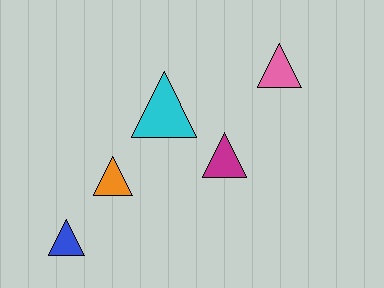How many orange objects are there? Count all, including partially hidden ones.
There is 1 orange object.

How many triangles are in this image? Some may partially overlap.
There are 5 triangles.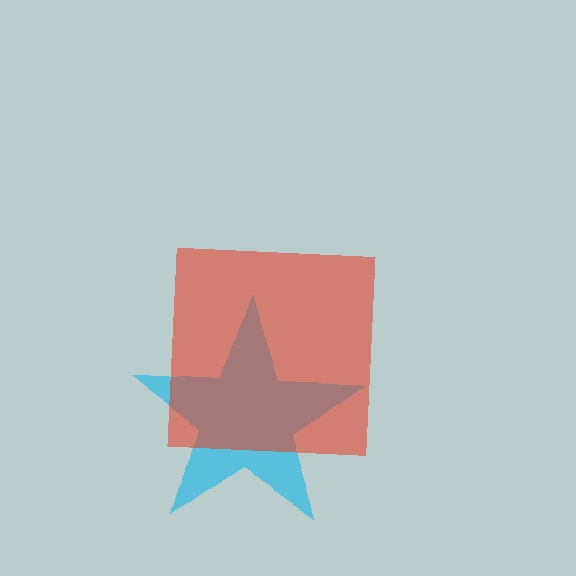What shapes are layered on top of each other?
The layered shapes are: a cyan star, a red square.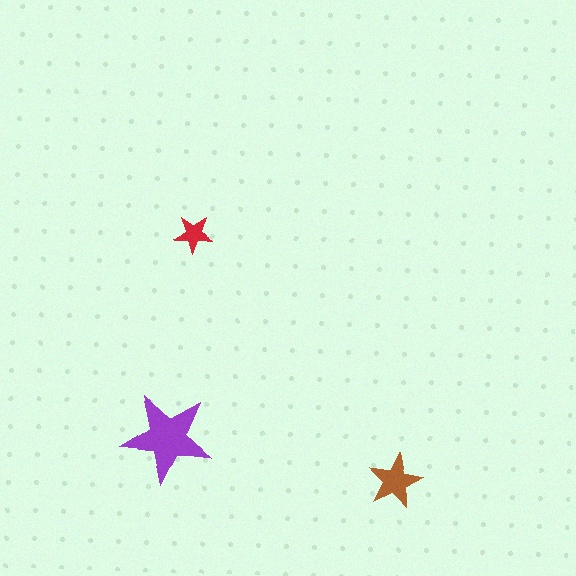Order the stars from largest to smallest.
the purple one, the brown one, the red one.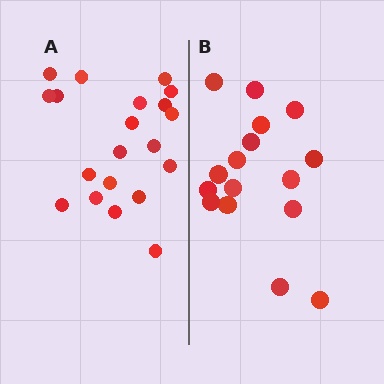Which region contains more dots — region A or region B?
Region A (the left region) has more dots.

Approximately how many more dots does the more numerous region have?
Region A has about 4 more dots than region B.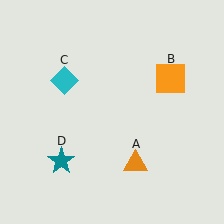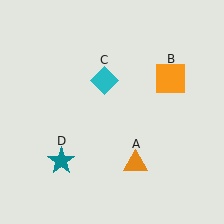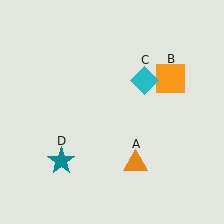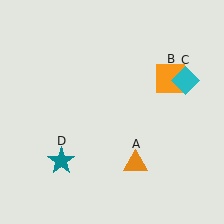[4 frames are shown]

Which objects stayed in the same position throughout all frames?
Orange triangle (object A) and orange square (object B) and teal star (object D) remained stationary.